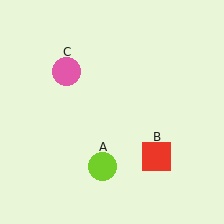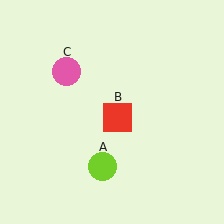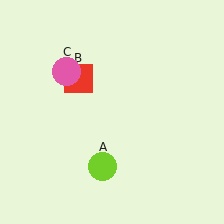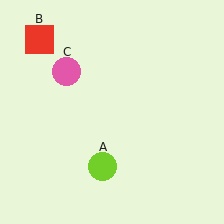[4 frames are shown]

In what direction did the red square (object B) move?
The red square (object B) moved up and to the left.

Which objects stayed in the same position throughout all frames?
Lime circle (object A) and pink circle (object C) remained stationary.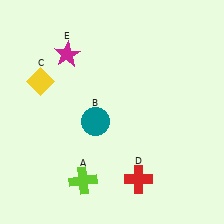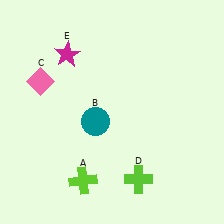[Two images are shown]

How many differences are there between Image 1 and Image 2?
There are 2 differences between the two images.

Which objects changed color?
C changed from yellow to pink. D changed from red to lime.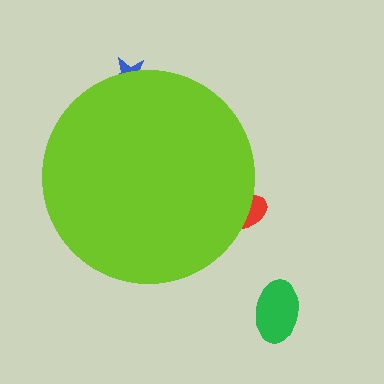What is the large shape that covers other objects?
A lime circle.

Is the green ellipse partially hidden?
No, the green ellipse is fully visible.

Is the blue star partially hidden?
Yes, the blue star is partially hidden behind the lime circle.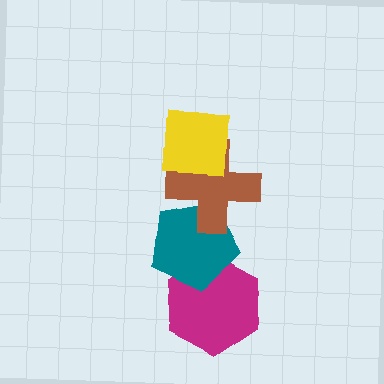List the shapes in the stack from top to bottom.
From top to bottom: the yellow square, the brown cross, the teal pentagon, the magenta hexagon.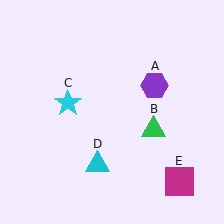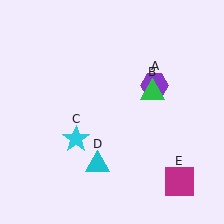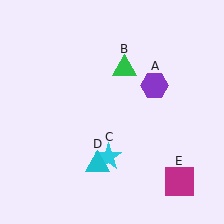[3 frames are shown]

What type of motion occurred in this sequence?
The green triangle (object B), cyan star (object C) rotated counterclockwise around the center of the scene.